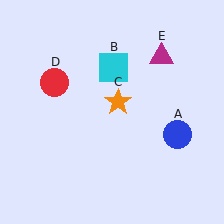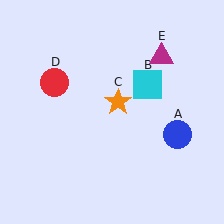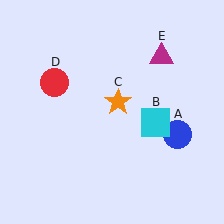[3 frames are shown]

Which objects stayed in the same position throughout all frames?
Blue circle (object A) and orange star (object C) and red circle (object D) and magenta triangle (object E) remained stationary.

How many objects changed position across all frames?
1 object changed position: cyan square (object B).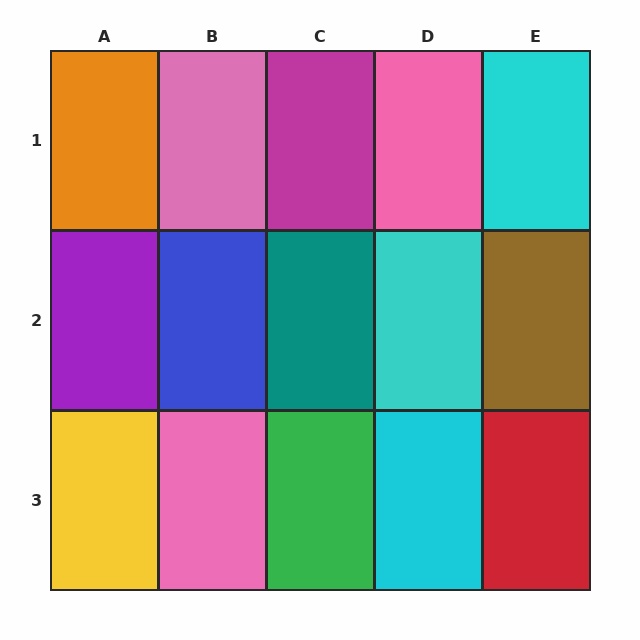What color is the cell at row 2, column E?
Brown.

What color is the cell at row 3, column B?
Pink.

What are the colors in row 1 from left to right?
Orange, pink, magenta, pink, cyan.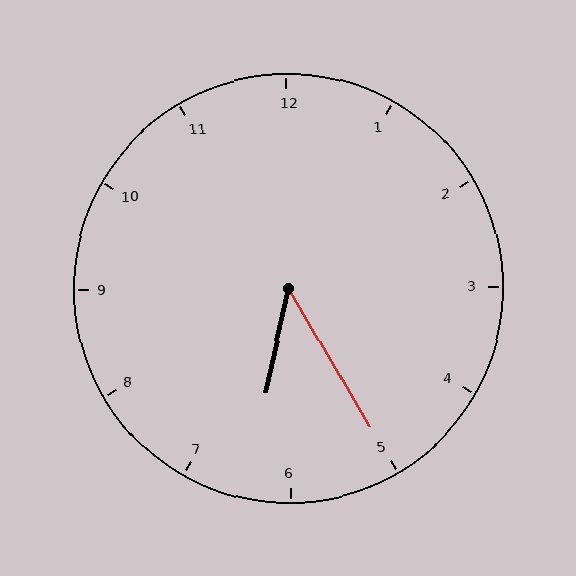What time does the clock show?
6:25.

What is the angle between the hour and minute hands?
Approximately 42 degrees.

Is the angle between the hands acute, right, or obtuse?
It is acute.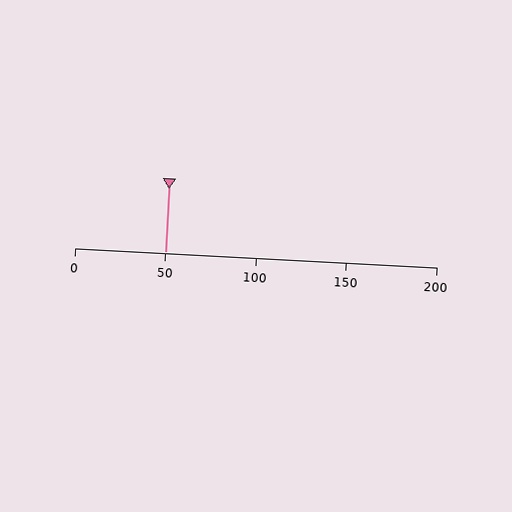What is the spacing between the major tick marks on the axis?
The major ticks are spaced 50 apart.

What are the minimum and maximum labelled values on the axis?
The axis runs from 0 to 200.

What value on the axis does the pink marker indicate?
The marker indicates approximately 50.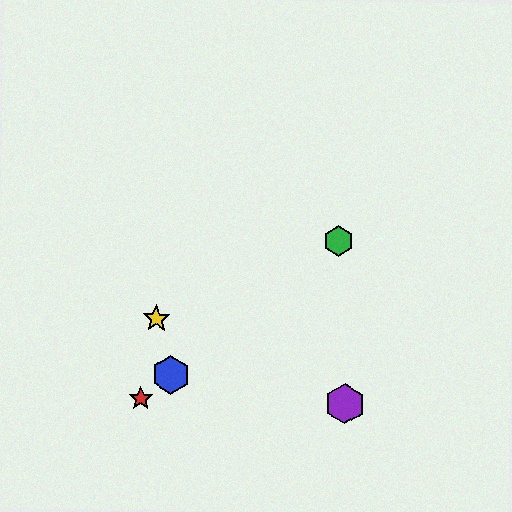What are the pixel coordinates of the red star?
The red star is at (141, 399).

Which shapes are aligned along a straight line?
The red star, the blue hexagon, the green hexagon are aligned along a straight line.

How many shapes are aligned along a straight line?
3 shapes (the red star, the blue hexagon, the green hexagon) are aligned along a straight line.